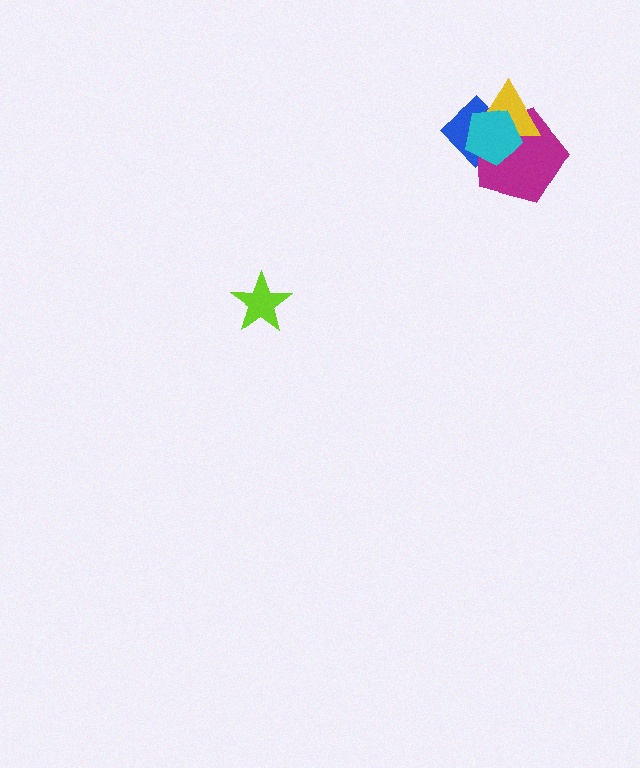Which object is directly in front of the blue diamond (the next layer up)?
The magenta pentagon is directly in front of the blue diamond.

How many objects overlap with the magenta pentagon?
3 objects overlap with the magenta pentagon.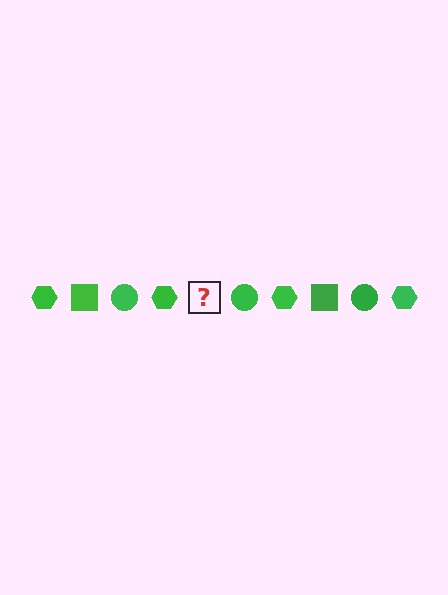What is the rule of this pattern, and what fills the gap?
The rule is that the pattern cycles through hexagon, square, circle shapes in green. The gap should be filled with a green square.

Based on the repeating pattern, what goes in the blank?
The blank should be a green square.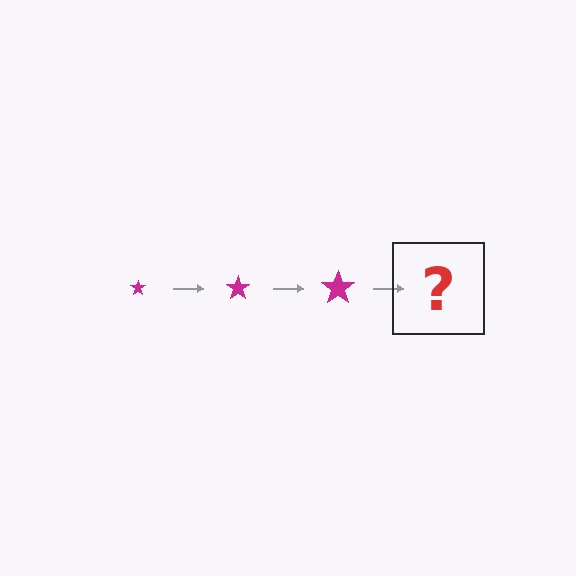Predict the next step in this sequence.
The next step is a magenta star, larger than the previous one.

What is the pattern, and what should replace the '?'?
The pattern is that the star gets progressively larger each step. The '?' should be a magenta star, larger than the previous one.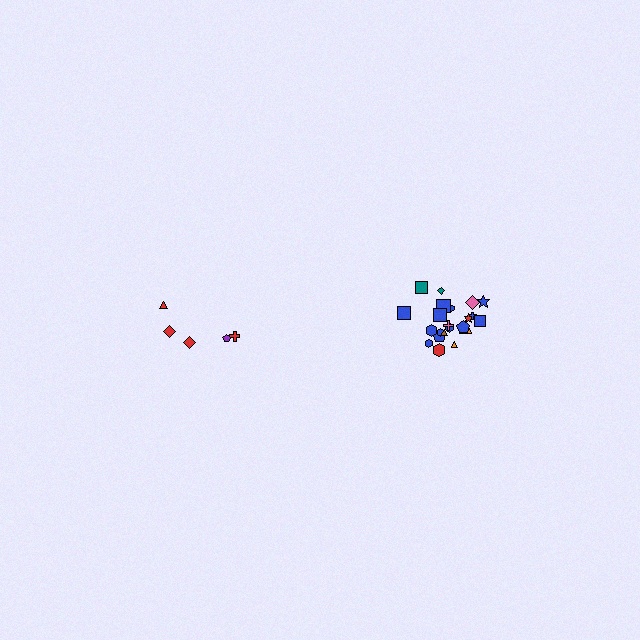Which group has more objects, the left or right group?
The right group.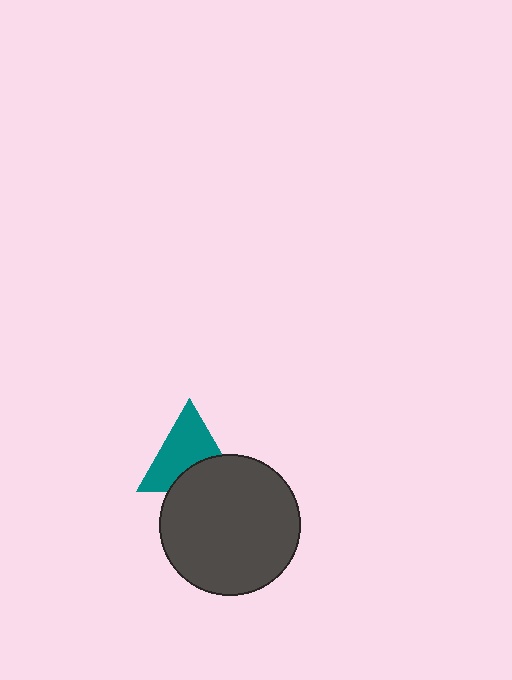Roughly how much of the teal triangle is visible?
About half of it is visible (roughly 65%).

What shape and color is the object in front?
The object in front is a dark gray circle.